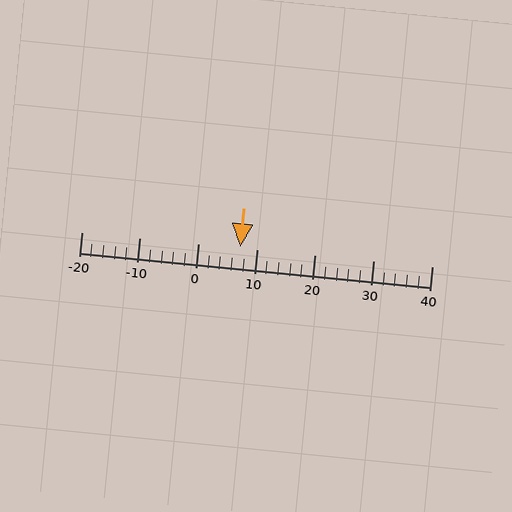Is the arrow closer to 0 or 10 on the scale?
The arrow is closer to 10.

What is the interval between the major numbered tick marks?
The major tick marks are spaced 10 units apart.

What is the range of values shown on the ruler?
The ruler shows values from -20 to 40.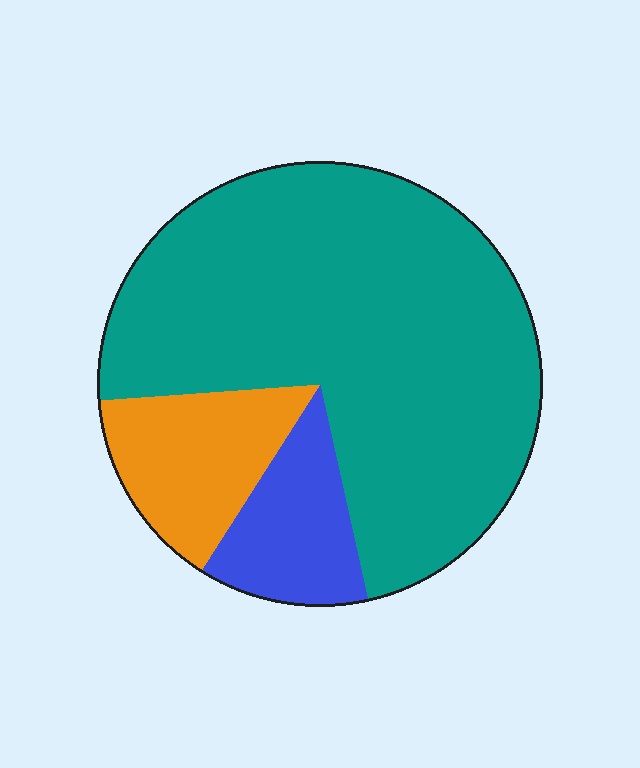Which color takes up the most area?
Teal, at roughly 75%.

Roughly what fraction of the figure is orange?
Orange covers 15% of the figure.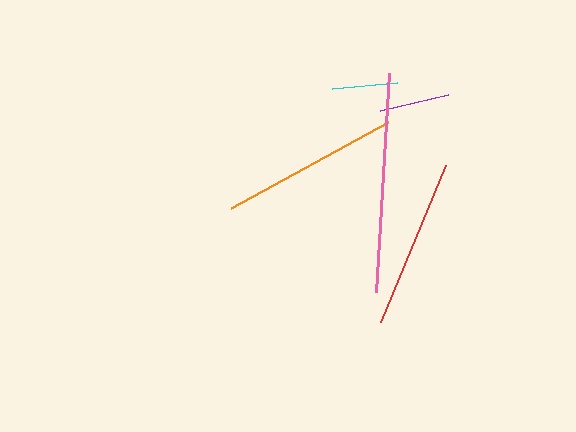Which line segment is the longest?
The pink line is the longest at approximately 219 pixels.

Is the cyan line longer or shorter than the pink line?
The pink line is longer than the cyan line.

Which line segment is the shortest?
The cyan line is the shortest at approximately 65 pixels.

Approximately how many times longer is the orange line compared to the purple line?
The orange line is approximately 2.6 times the length of the purple line.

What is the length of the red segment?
The red segment is approximately 171 pixels long.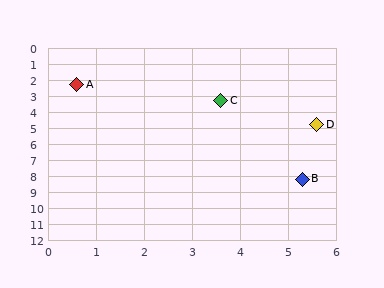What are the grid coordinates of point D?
Point D is at approximately (5.6, 4.8).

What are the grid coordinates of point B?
Point B is at approximately (5.3, 8.2).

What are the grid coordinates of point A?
Point A is at approximately (0.6, 2.3).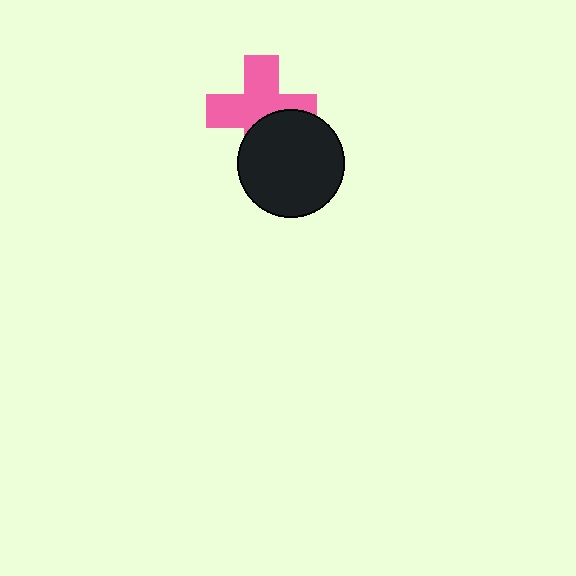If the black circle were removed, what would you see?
You would see the complete pink cross.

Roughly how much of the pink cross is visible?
About half of it is visible (roughly 64%).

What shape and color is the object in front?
The object in front is a black circle.